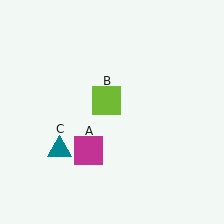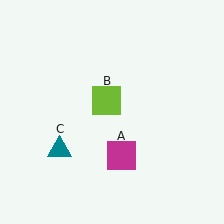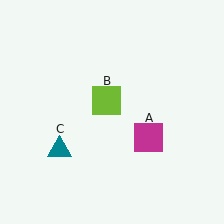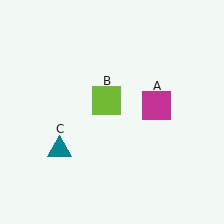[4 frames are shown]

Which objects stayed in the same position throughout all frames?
Lime square (object B) and teal triangle (object C) remained stationary.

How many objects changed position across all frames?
1 object changed position: magenta square (object A).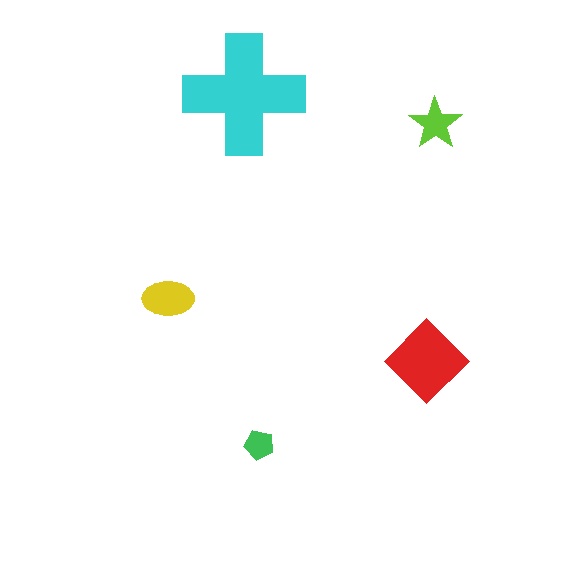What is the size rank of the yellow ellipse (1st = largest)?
3rd.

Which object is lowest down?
The green pentagon is bottommost.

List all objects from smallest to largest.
The green pentagon, the lime star, the yellow ellipse, the red diamond, the cyan cross.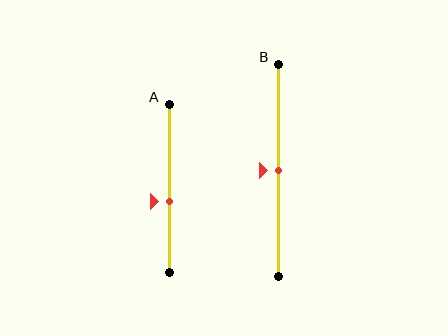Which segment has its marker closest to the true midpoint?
Segment B has its marker closest to the true midpoint.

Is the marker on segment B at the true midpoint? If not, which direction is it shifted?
Yes, the marker on segment B is at the true midpoint.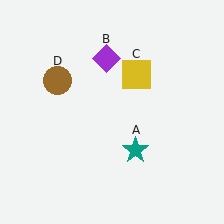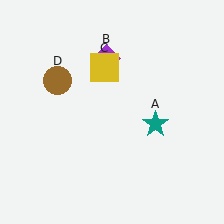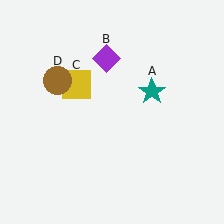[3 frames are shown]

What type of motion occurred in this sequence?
The teal star (object A), yellow square (object C) rotated counterclockwise around the center of the scene.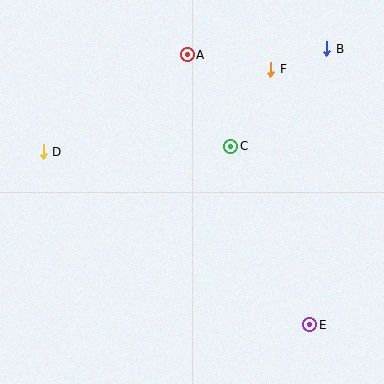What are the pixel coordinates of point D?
Point D is at (43, 152).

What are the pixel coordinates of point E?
Point E is at (310, 325).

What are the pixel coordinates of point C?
Point C is at (231, 146).